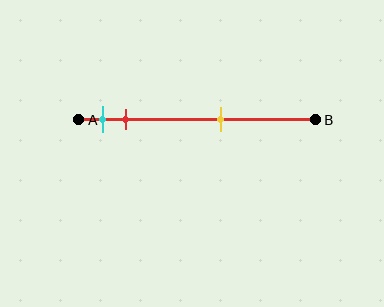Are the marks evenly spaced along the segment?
No, the marks are not evenly spaced.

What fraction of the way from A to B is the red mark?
The red mark is approximately 20% (0.2) of the way from A to B.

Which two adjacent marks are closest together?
The cyan and red marks are the closest adjacent pair.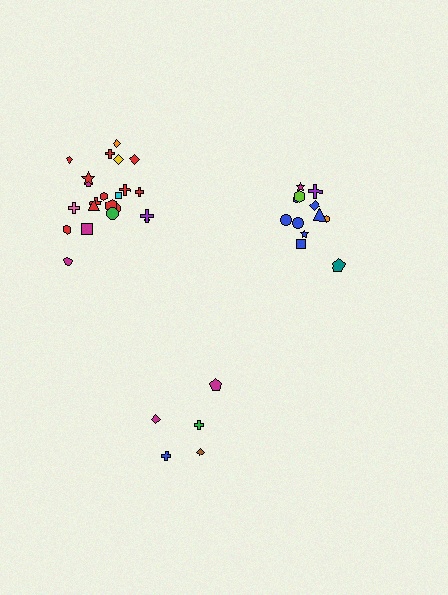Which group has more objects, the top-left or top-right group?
The top-left group.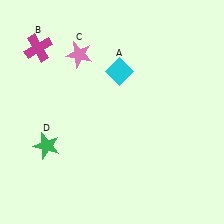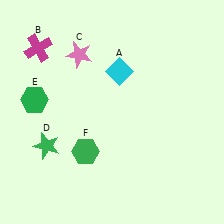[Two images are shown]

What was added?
A green hexagon (E), a green hexagon (F) were added in Image 2.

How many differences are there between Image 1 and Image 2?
There are 2 differences between the two images.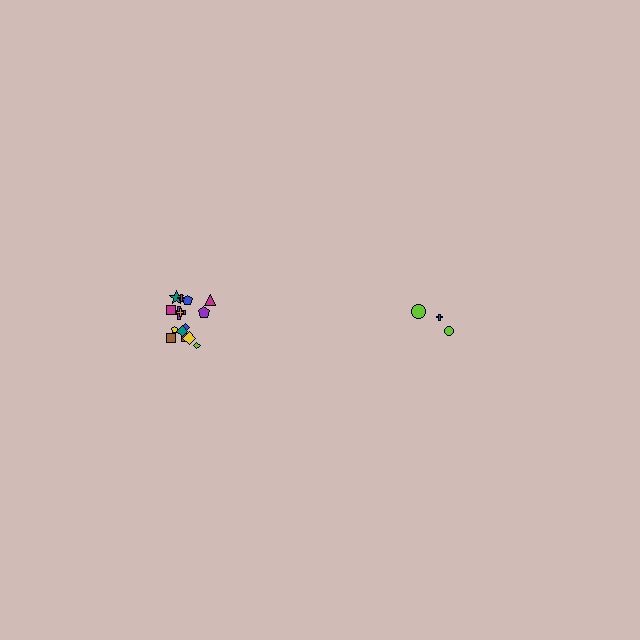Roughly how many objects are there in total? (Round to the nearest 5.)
Roughly 20 objects in total.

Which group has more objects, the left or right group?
The left group.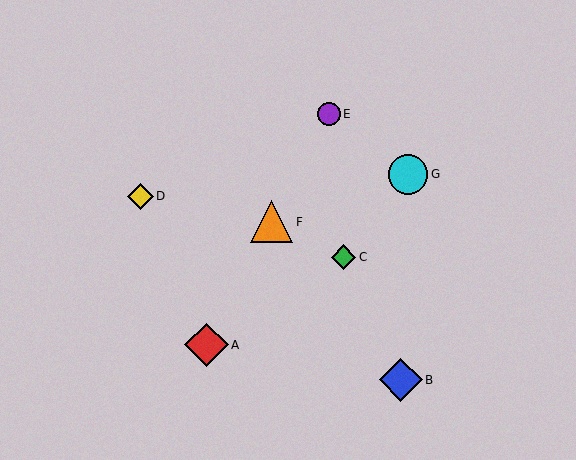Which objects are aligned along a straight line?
Objects A, E, F are aligned along a straight line.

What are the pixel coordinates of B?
Object B is at (401, 380).